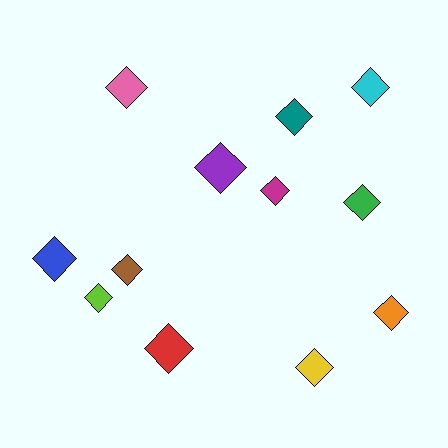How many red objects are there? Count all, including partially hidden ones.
There is 1 red object.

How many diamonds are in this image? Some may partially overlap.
There are 12 diamonds.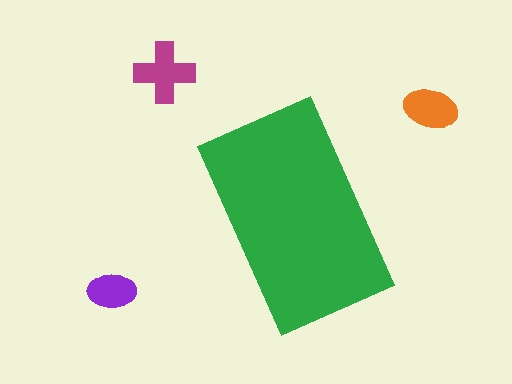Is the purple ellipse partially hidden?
No, the purple ellipse is fully visible.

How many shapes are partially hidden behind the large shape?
0 shapes are partially hidden.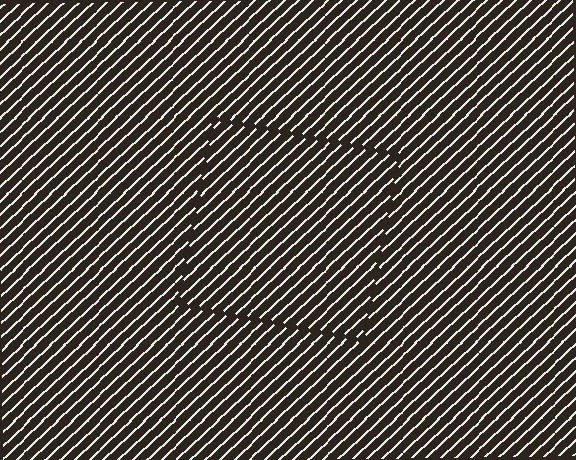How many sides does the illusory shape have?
4 sides — the line-ends trace a square.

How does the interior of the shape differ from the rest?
The interior of the shape contains the same grating, shifted by half a period — the contour is defined by the phase discontinuity where line-ends from the inner and outer gratings abut.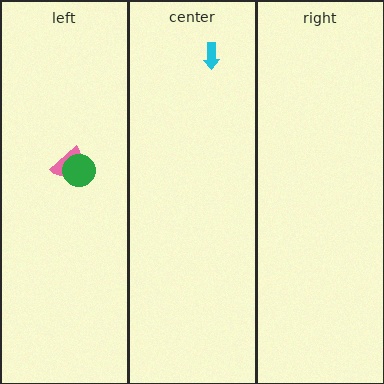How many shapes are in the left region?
2.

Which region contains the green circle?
The left region.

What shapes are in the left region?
The pink semicircle, the green circle.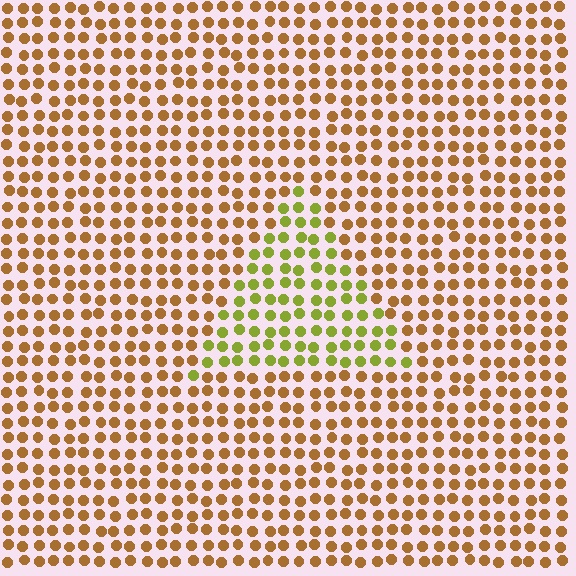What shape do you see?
I see a triangle.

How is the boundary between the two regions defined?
The boundary is defined purely by a slight shift in hue (about 45 degrees). Spacing, size, and orientation are identical on both sides.